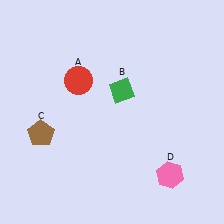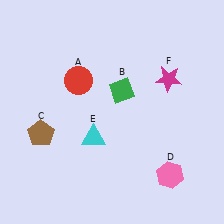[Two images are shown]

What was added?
A cyan triangle (E), a magenta star (F) were added in Image 2.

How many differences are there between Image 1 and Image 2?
There are 2 differences between the two images.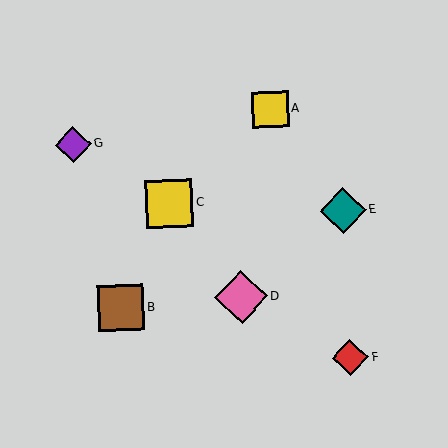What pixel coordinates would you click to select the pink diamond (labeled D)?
Click at (241, 297) to select the pink diamond D.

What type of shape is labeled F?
Shape F is a red diamond.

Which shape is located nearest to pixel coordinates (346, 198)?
The teal diamond (labeled E) at (343, 210) is nearest to that location.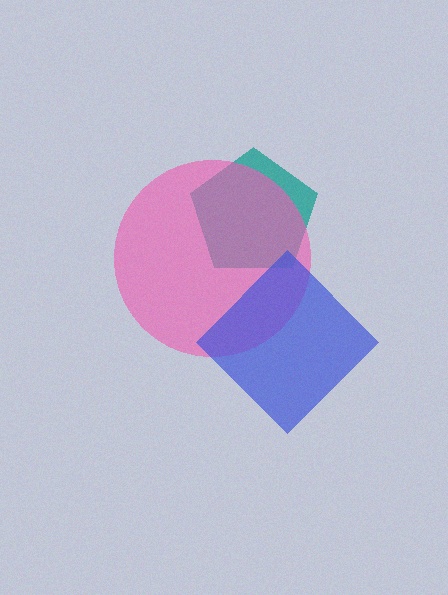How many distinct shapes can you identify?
There are 3 distinct shapes: a teal pentagon, a pink circle, a blue diamond.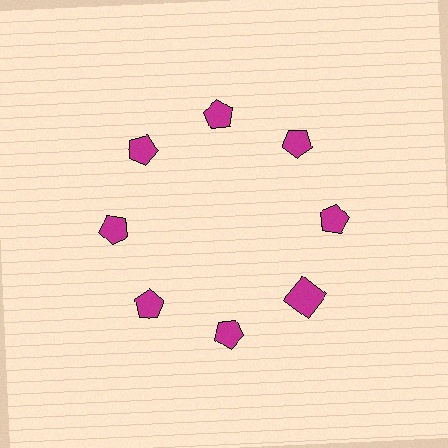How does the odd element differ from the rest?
It has a different shape: square instead of pentagon.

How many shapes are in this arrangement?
There are 8 shapes arranged in a ring pattern.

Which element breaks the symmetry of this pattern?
The magenta square at roughly the 4 o'clock position breaks the symmetry. All other shapes are magenta pentagons.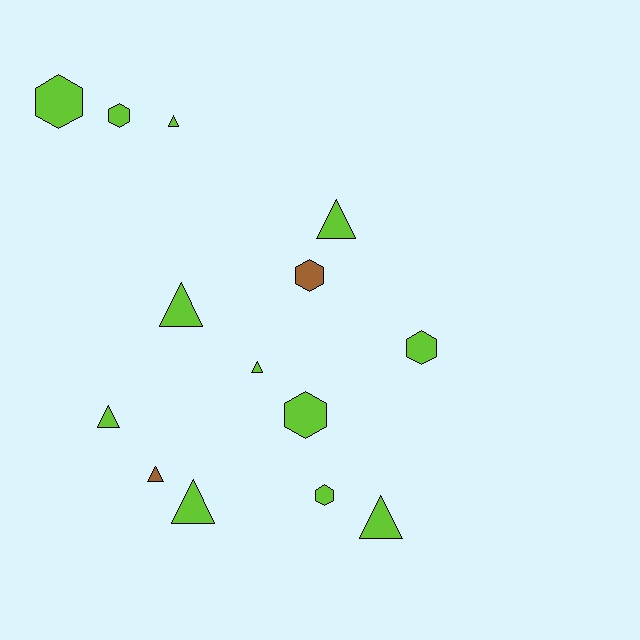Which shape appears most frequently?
Triangle, with 8 objects.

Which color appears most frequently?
Lime, with 12 objects.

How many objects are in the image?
There are 14 objects.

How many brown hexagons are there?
There is 1 brown hexagon.